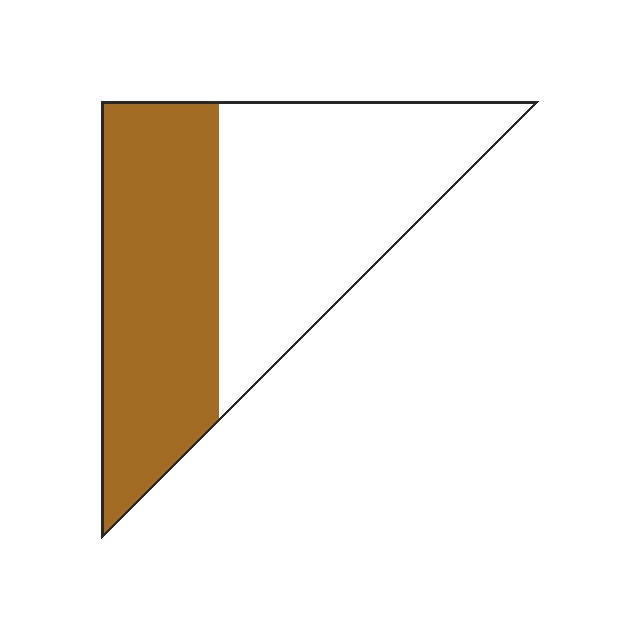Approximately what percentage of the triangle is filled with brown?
Approximately 45%.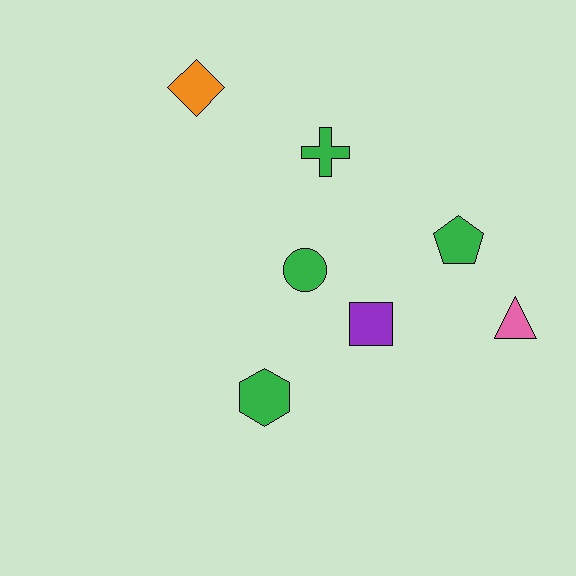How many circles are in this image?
There is 1 circle.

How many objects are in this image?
There are 7 objects.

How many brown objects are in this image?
There are no brown objects.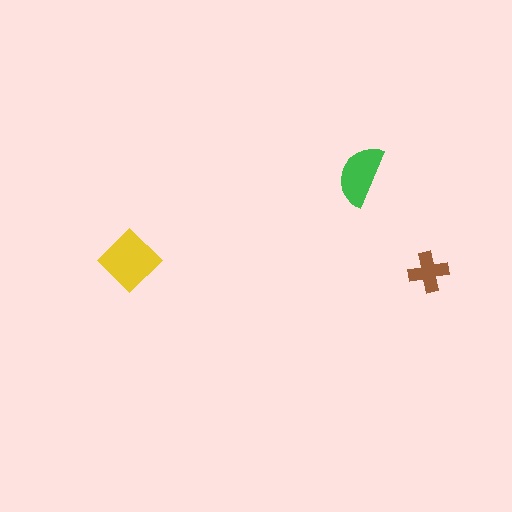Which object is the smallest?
The brown cross.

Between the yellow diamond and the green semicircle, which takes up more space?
The yellow diamond.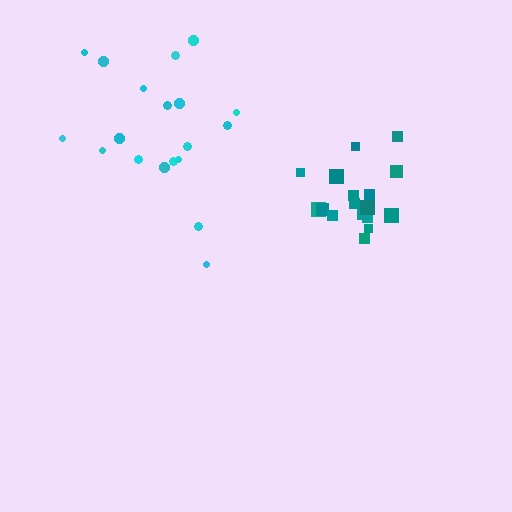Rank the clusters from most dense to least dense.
teal, cyan.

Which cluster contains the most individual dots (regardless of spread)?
Cyan (19).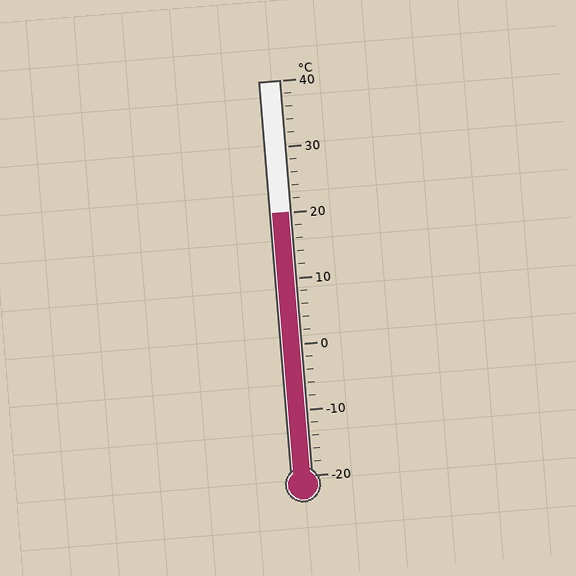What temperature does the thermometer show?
The thermometer shows approximately 20°C.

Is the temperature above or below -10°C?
The temperature is above -10°C.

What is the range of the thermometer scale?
The thermometer scale ranges from -20°C to 40°C.